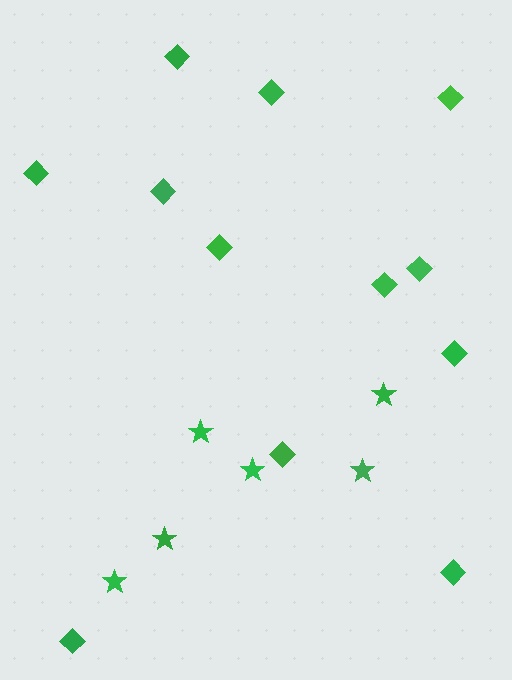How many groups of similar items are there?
There are 2 groups: one group of diamonds (12) and one group of stars (6).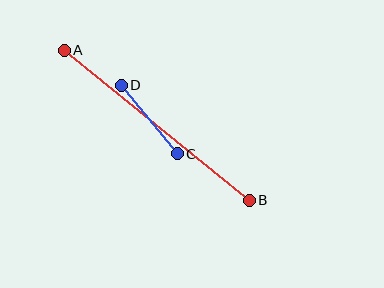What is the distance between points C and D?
The distance is approximately 89 pixels.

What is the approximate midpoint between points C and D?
The midpoint is at approximately (149, 119) pixels.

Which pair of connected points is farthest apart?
Points A and B are farthest apart.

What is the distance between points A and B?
The distance is approximately 238 pixels.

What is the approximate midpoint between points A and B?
The midpoint is at approximately (157, 125) pixels.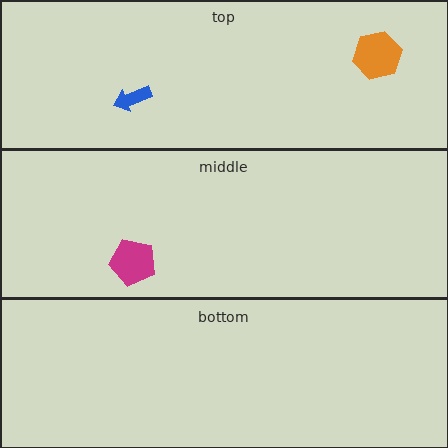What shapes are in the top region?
The orange hexagon, the blue arrow.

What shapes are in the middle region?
The magenta pentagon.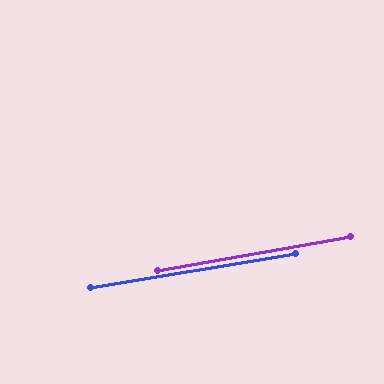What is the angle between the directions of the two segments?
Approximately 1 degree.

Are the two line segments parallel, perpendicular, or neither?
Parallel — their directions differ by only 0.9°.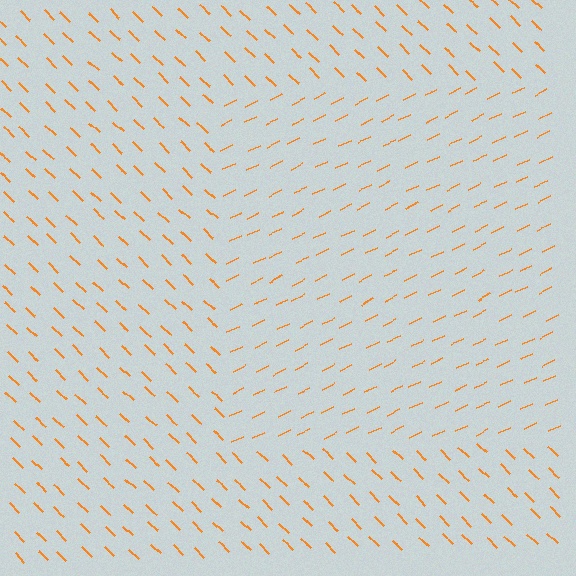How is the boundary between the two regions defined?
The boundary is defined purely by a change in line orientation (approximately 70 degrees difference). All lines are the same color and thickness.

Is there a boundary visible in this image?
Yes, there is a texture boundary formed by a change in line orientation.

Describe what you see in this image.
The image is filled with small orange line segments. A rectangle region in the image has lines oriented differently from the surrounding lines, creating a visible texture boundary.